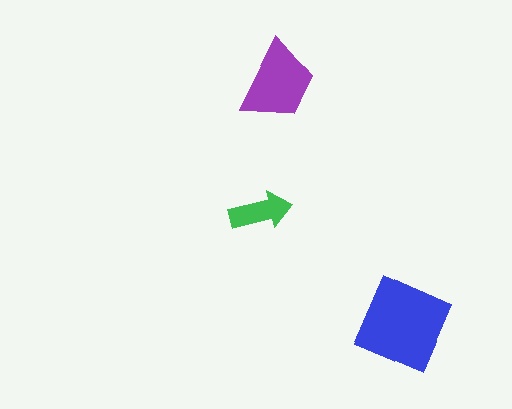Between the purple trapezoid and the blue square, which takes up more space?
The blue square.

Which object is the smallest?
The green arrow.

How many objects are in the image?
There are 3 objects in the image.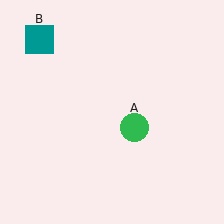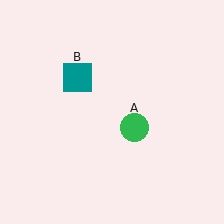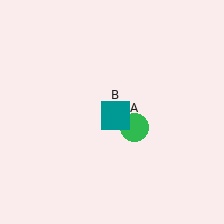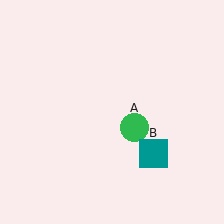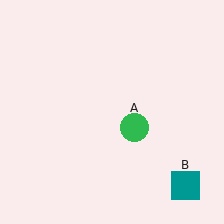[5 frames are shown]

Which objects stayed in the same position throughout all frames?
Green circle (object A) remained stationary.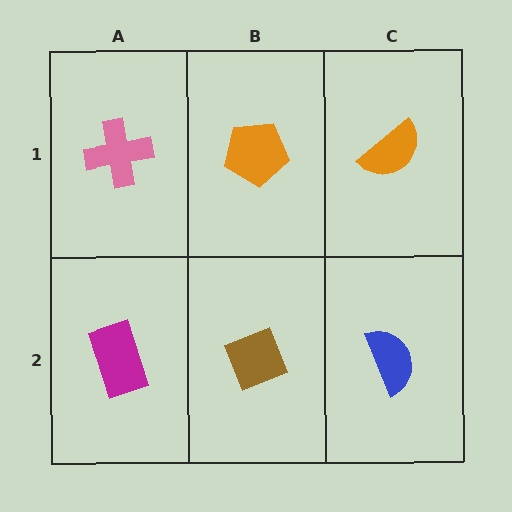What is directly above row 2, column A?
A pink cross.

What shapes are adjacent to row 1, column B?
A brown diamond (row 2, column B), a pink cross (row 1, column A), an orange semicircle (row 1, column C).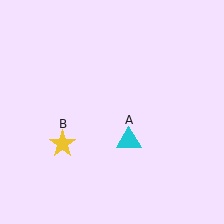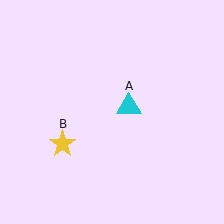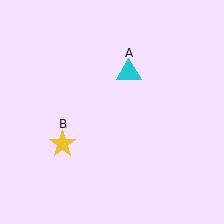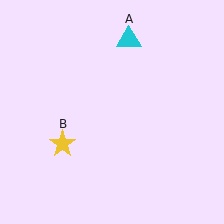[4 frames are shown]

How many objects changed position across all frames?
1 object changed position: cyan triangle (object A).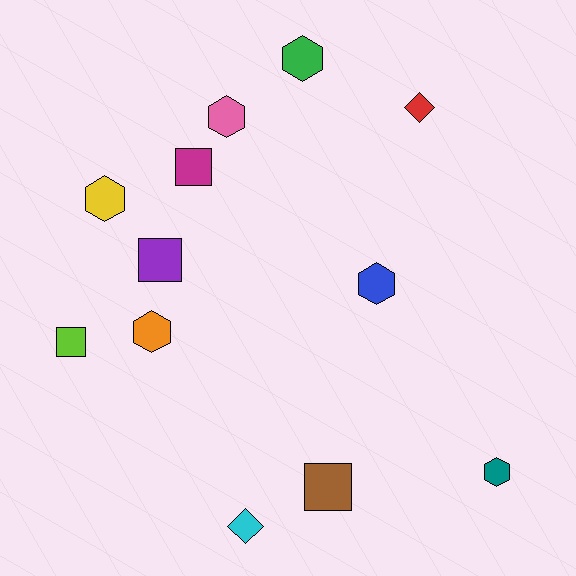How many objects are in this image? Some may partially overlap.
There are 12 objects.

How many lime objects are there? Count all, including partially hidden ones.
There is 1 lime object.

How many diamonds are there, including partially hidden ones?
There are 2 diamonds.